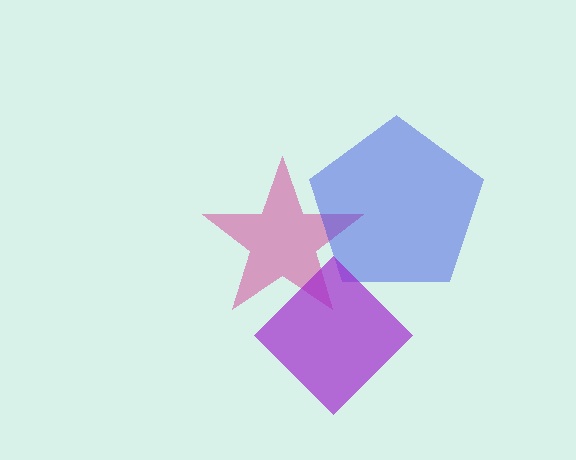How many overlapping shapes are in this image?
There are 3 overlapping shapes in the image.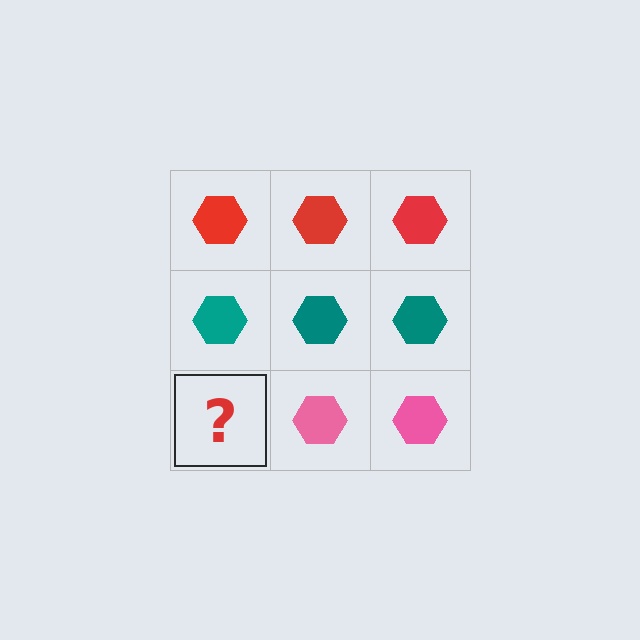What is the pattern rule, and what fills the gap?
The rule is that each row has a consistent color. The gap should be filled with a pink hexagon.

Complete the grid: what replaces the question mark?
The question mark should be replaced with a pink hexagon.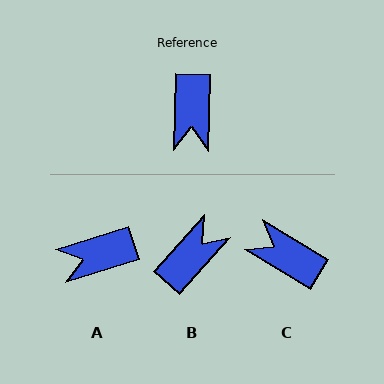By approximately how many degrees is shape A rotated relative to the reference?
Approximately 71 degrees clockwise.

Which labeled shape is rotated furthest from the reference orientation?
B, about 140 degrees away.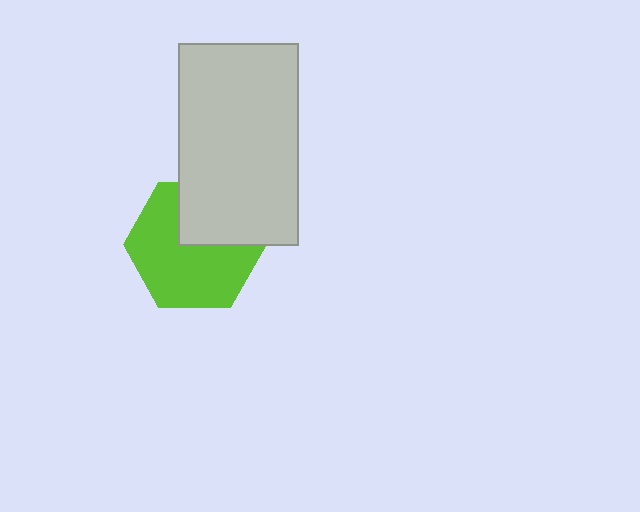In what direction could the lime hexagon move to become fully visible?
The lime hexagon could move down. That would shift it out from behind the light gray rectangle entirely.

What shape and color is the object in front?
The object in front is a light gray rectangle.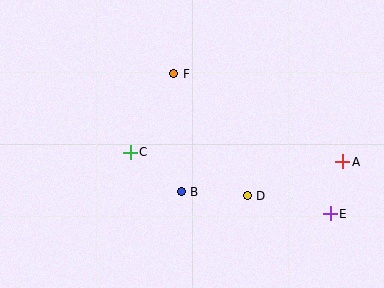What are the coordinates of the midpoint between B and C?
The midpoint between B and C is at (156, 172).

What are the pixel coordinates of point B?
Point B is at (181, 192).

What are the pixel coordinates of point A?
Point A is at (343, 162).